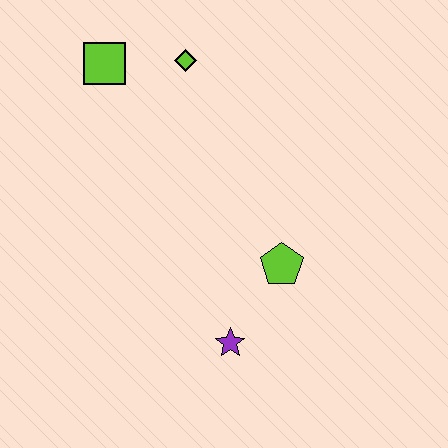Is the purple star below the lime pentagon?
Yes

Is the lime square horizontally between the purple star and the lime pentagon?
No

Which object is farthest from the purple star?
The lime square is farthest from the purple star.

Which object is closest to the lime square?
The lime diamond is closest to the lime square.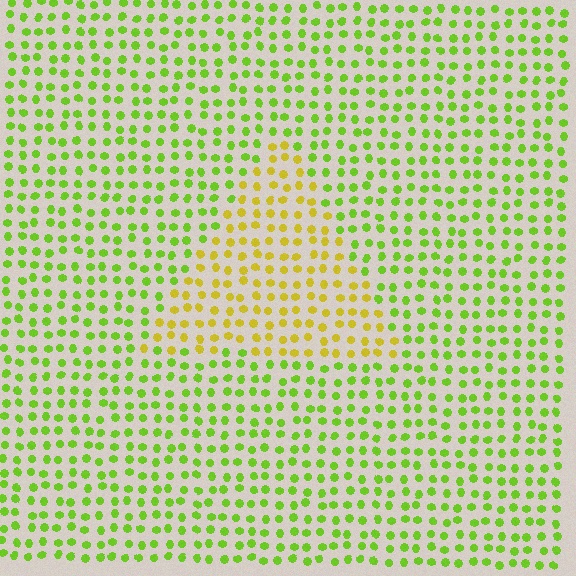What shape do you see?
I see a triangle.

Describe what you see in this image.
The image is filled with small lime elements in a uniform arrangement. A triangle-shaped region is visible where the elements are tinted to a slightly different hue, forming a subtle color boundary.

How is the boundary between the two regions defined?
The boundary is defined purely by a slight shift in hue (about 39 degrees). Spacing, size, and orientation are identical on both sides.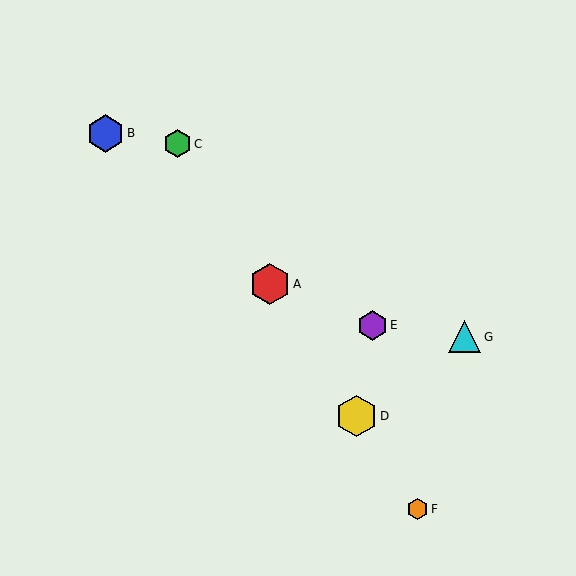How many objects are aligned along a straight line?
4 objects (A, C, D, F) are aligned along a straight line.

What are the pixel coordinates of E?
Object E is at (373, 325).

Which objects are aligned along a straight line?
Objects A, C, D, F are aligned along a straight line.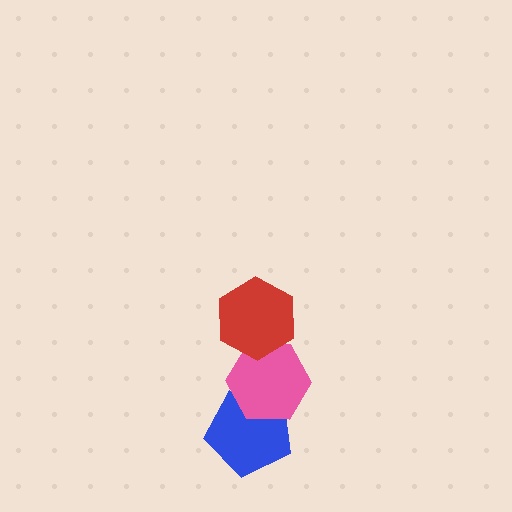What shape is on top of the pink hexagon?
The red hexagon is on top of the pink hexagon.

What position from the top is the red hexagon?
The red hexagon is 1st from the top.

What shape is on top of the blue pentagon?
The pink hexagon is on top of the blue pentagon.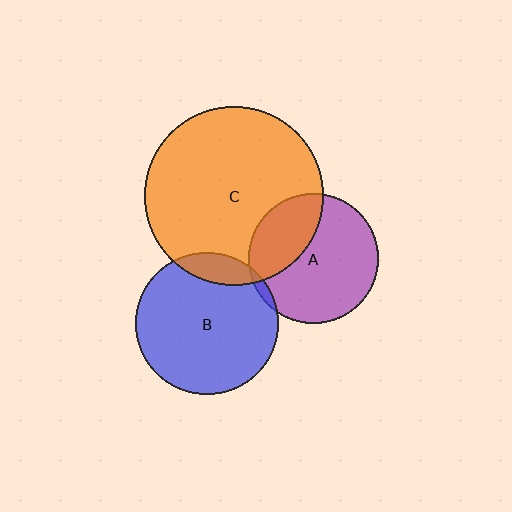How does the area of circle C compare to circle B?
Approximately 1.6 times.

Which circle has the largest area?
Circle C (orange).